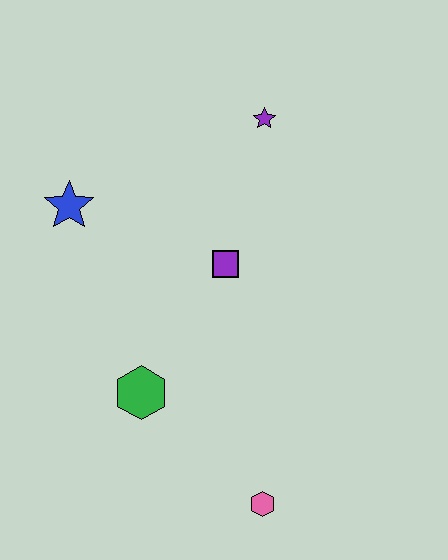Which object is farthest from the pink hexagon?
The purple star is farthest from the pink hexagon.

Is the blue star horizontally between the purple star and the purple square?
No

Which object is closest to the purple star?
The purple square is closest to the purple star.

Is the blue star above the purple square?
Yes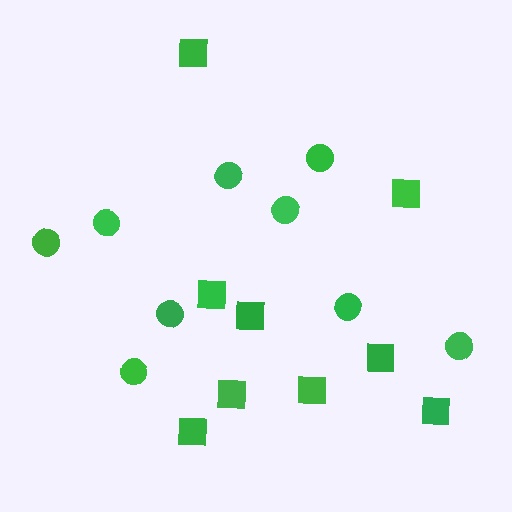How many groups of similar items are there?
There are 2 groups: one group of squares (9) and one group of circles (9).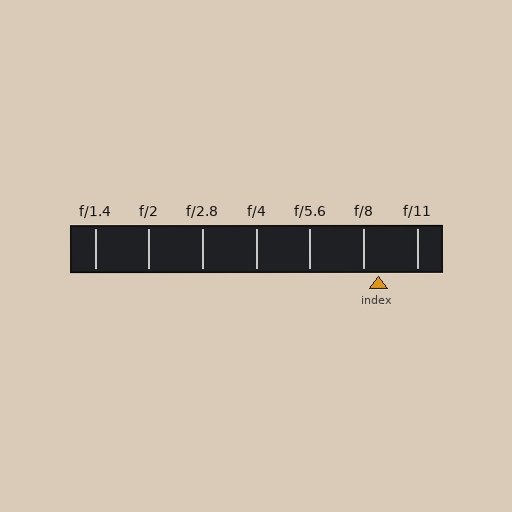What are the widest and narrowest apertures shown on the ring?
The widest aperture shown is f/1.4 and the narrowest is f/11.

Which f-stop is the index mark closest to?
The index mark is closest to f/8.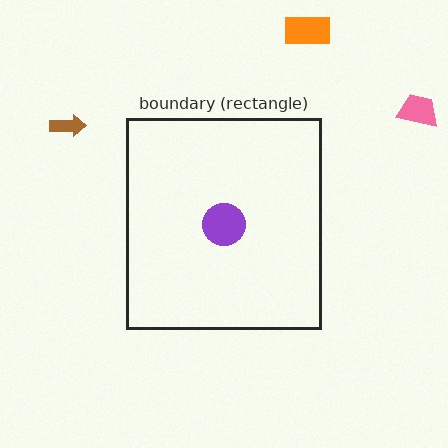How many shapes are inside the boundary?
1 inside, 3 outside.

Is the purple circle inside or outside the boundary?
Inside.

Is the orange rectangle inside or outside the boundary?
Outside.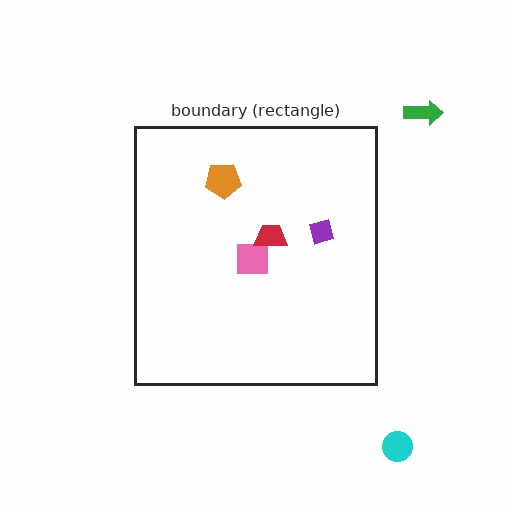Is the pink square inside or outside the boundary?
Inside.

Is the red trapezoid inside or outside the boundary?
Inside.